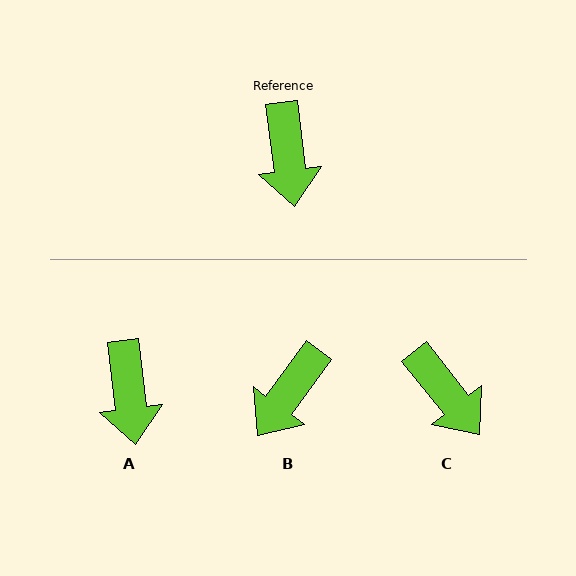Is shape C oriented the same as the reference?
No, it is off by about 31 degrees.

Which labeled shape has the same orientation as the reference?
A.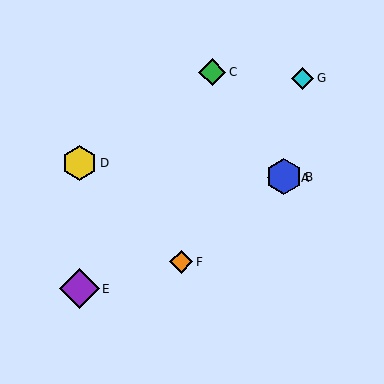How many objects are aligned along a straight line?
3 objects (A, B, F) are aligned along a straight line.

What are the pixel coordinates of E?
Object E is at (79, 289).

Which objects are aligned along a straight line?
Objects A, B, F are aligned along a straight line.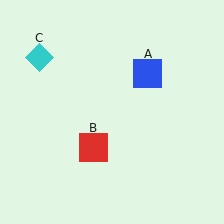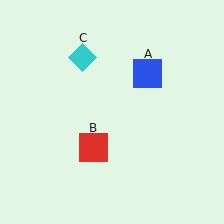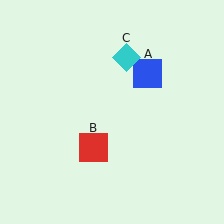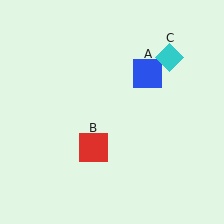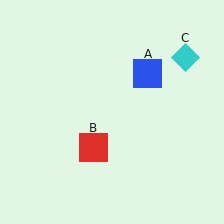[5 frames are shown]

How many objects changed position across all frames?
1 object changed position: cyan diamond (object C).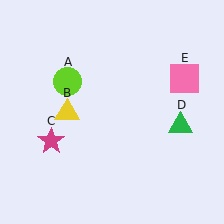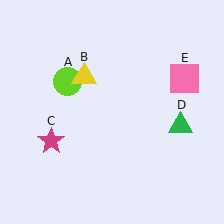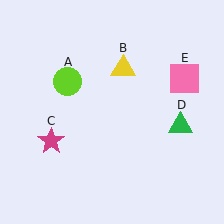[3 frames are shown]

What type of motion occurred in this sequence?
The yellow triangle (object B) rotated clockwise around the center of the scene.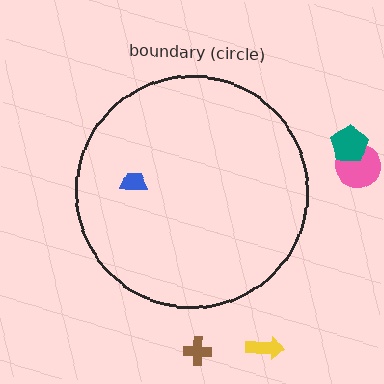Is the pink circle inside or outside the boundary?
Outside.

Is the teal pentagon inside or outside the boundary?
Outside.